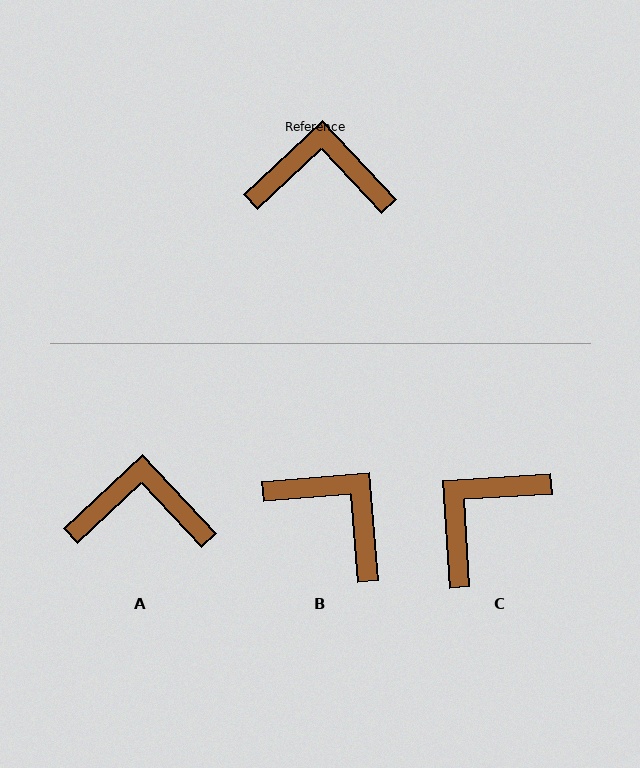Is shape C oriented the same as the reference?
No, it is off by about 51 degrees.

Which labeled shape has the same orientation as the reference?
A.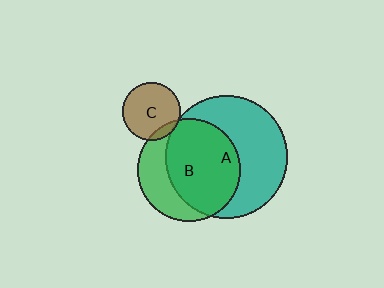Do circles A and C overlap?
Yes.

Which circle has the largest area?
Circle A (teal).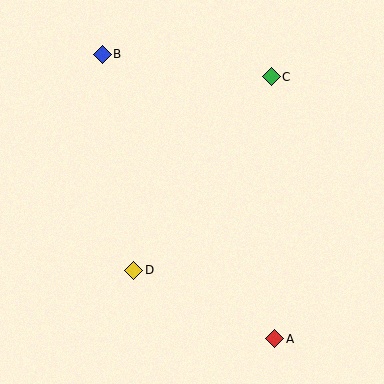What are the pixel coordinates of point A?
Point A is at (275, 339).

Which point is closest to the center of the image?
Point D at (134, 270) is closest to the center.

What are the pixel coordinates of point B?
Point B is at (102, 54).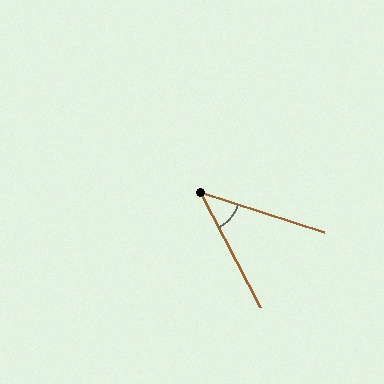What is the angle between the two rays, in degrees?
Approximately 44 degrees.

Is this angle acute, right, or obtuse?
It is acute.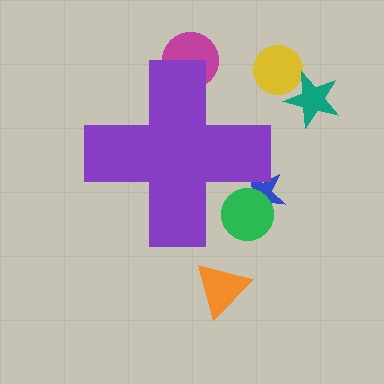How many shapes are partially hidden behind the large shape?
3 shapes are partially hidden.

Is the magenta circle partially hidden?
Yes, the magenta circle is partially hidden behind the purple cross.